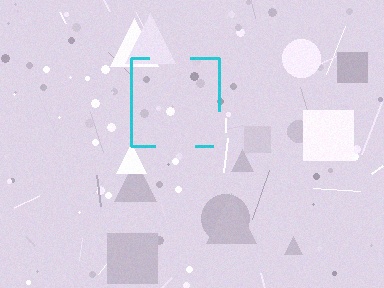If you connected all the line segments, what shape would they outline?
They would outline a square.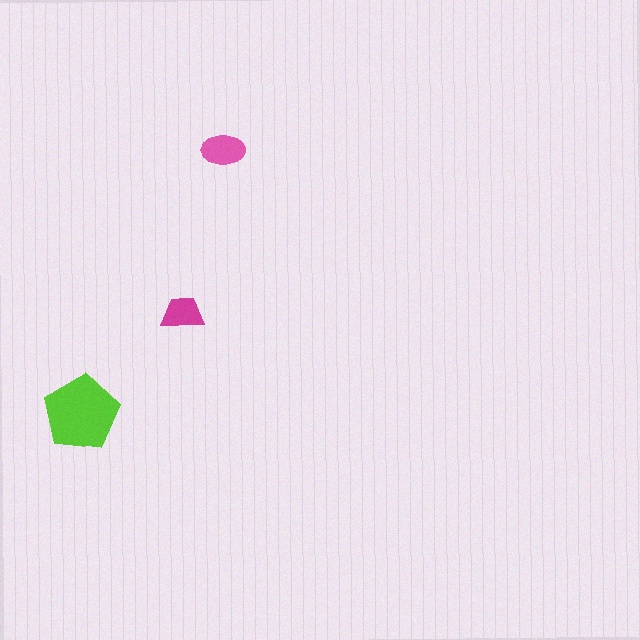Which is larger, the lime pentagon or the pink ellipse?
The lime pentagon.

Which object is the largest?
The lime pentagon.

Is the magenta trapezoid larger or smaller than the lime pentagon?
Smaller.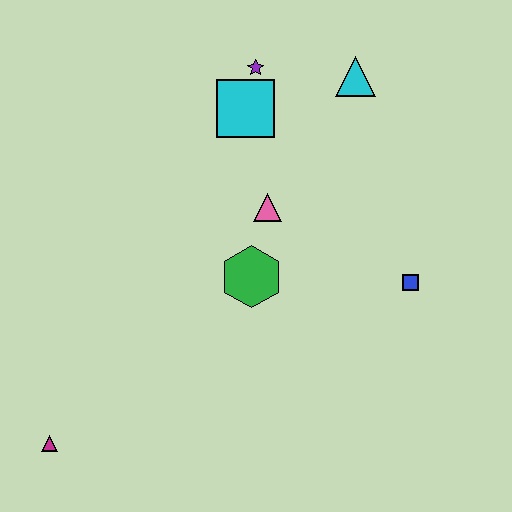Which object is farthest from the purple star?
The magenta triangle is farthest from the purple star.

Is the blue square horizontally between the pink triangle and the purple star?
No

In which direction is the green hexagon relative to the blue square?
The green hexagon is to the left of the blue square.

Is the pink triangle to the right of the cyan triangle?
No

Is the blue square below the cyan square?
Yes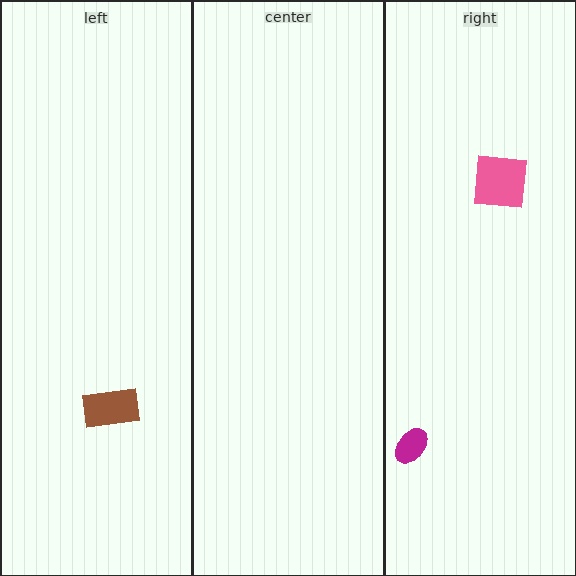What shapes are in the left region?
The brown rectangle.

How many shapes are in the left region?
1.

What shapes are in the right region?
The pink square, the magenta ellipse.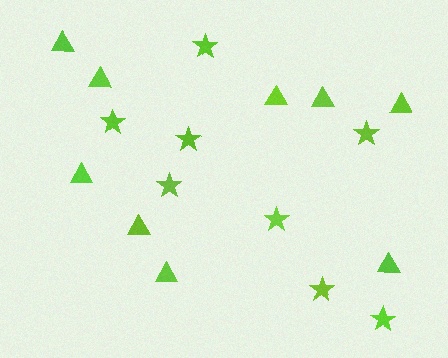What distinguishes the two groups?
There are 2 groups: one group of stars (8) and one group of triangles (9).